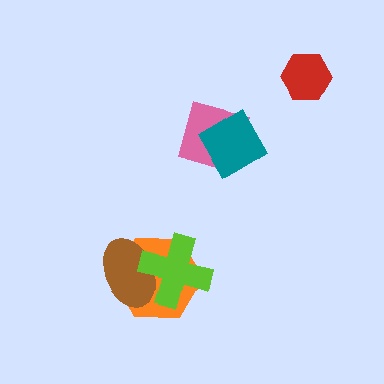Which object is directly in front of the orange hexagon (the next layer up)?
The brown ellipse is directly in front of the orange hexagon.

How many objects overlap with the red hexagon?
0 objects overlap with the red hexagon.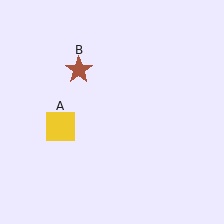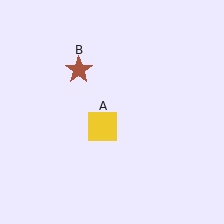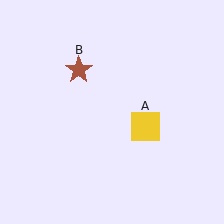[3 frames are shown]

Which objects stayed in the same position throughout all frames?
Brown star (object B) remained stationary.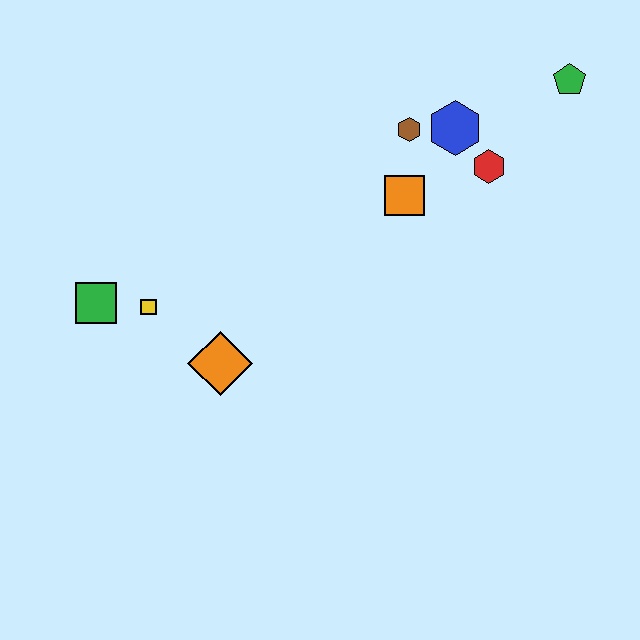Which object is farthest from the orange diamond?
The green pentagon is farthest from the orange diamond.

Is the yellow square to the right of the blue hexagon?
No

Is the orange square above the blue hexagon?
No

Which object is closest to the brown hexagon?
The blue hexagon is closest to the brown hexagon.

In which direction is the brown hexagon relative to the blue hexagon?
The brown hexagon is to the left of the blue hexagon.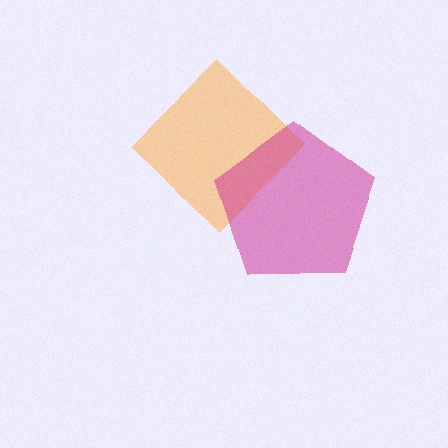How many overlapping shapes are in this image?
There are 2 overlapping shapes in the image.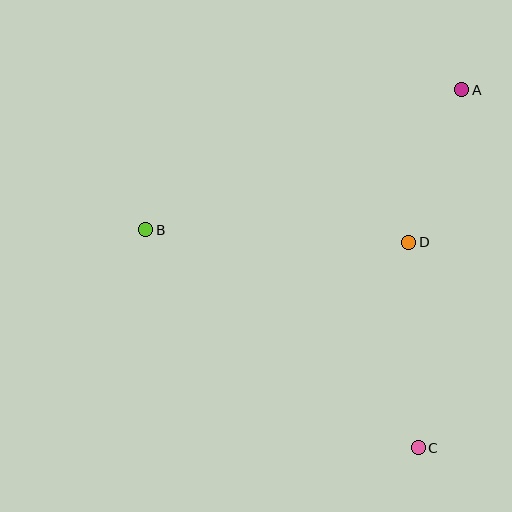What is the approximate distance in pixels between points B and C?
The distance between B and C is approximately 349 pixels.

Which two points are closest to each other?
Points A and D are closest to each other.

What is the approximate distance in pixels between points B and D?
The distance between B and D is approximately 263 pixels.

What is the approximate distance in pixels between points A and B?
The distance between A and B is approximately 346 pixels.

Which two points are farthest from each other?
Points A and C are farthest from each other.